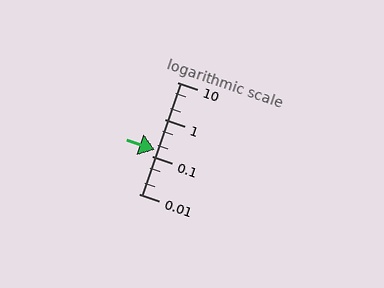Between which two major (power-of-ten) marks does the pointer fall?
The pointer is between 0.1 and 1.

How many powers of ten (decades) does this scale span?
The scale spans 3 decades, from 0.01 to 10.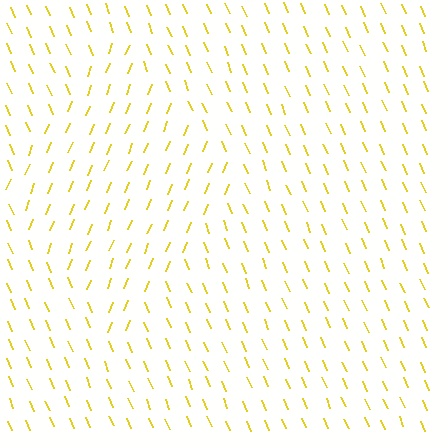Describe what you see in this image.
The image is filled with small yellow line segments. A diamond region in the image has lines oriented differently from the surrounding lines, creating a visible texture boundary.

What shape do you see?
I see a diamond.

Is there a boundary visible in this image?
Yes, there is a texture boundary formed by a change in line orientation.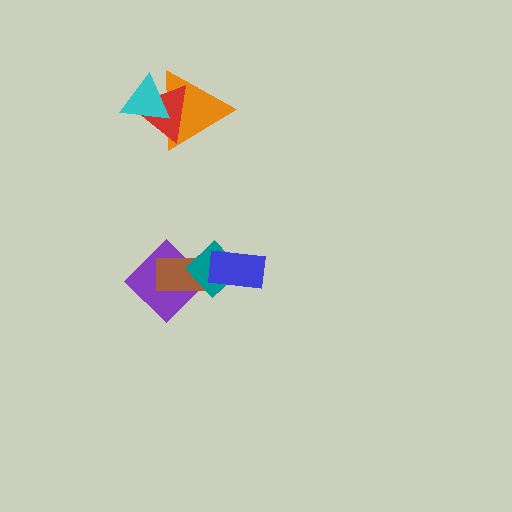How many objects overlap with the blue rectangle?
1 object overlaps with the blue rectangle.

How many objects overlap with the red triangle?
2 objects overlap with the red triangle.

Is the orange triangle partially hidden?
Yes, it is partially covered by another shape.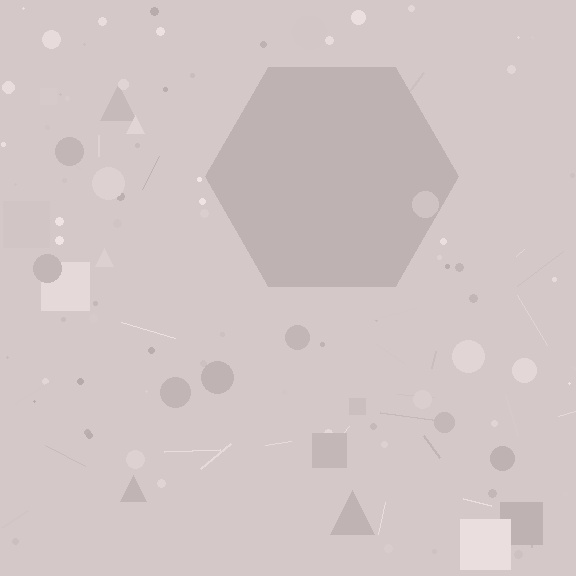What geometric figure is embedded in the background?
A hexagon is embedded in the background.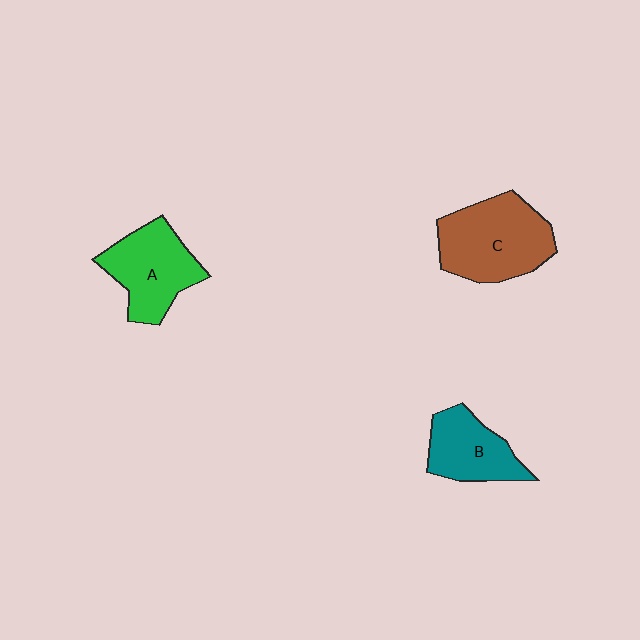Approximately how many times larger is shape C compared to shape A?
Approximately 1.2 times.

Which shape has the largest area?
Shape C (brown).